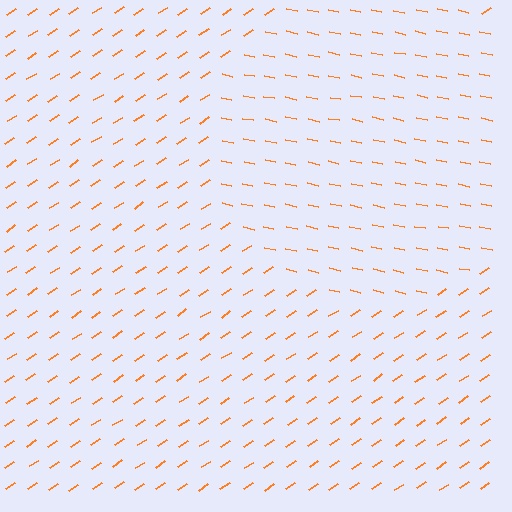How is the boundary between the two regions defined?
The boundary is defined purely by a change in line orientation (approximately 45 degrees difference). All lines are the same color and thickness.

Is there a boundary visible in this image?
Yes, there is a texture boundary formed by a change in line orientation.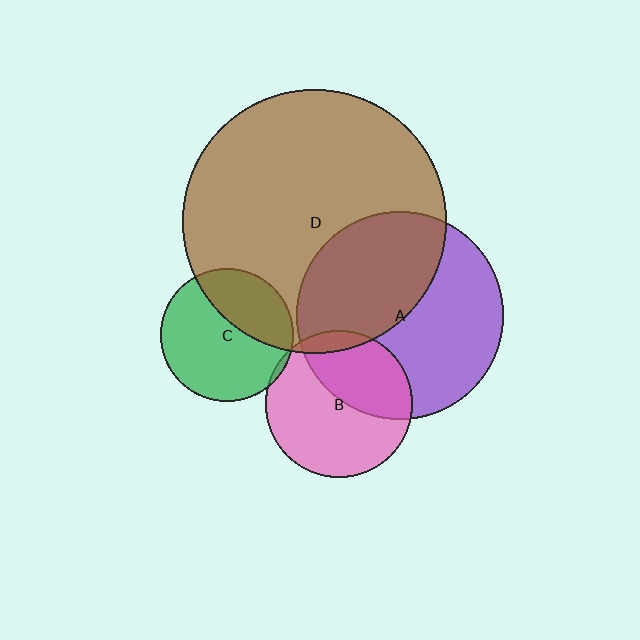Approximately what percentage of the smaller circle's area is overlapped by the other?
Approximately 35%.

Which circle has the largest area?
Circle D (brown).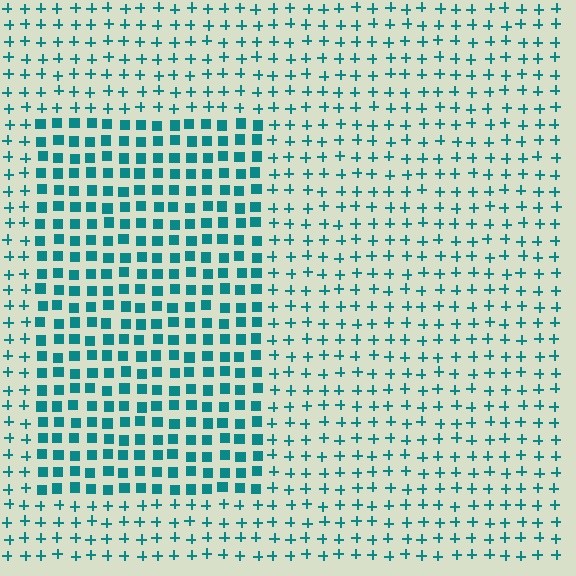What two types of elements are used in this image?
The image uses squares inside the rectangle region and plus signs outside it.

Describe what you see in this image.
The image is filled with small teal elements arranged in a uniform grid. A rectangle-shaped region contains squares, while the surrounding area contains plus signs. The boundary is defined purely by the change in element shape.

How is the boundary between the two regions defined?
The boundary is defined by a change in element shape: squares inside vs. plus signs outside. All elements share the same color and spacing.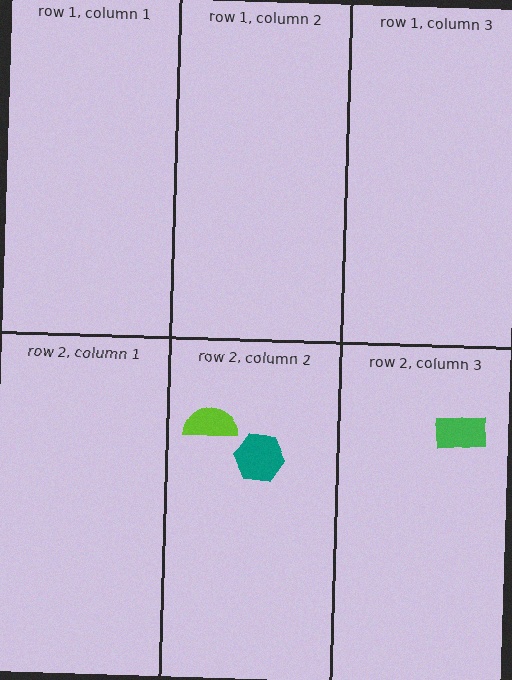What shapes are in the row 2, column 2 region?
The teal hexagon, the lime semicircle.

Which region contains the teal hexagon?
The row 2, column 2 region.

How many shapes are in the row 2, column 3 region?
1.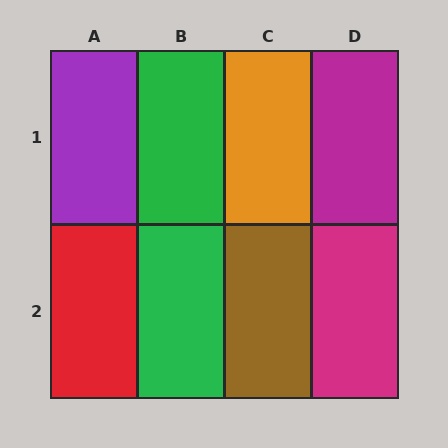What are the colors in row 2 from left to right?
Red, green, brown, magenta.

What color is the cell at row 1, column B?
Green.